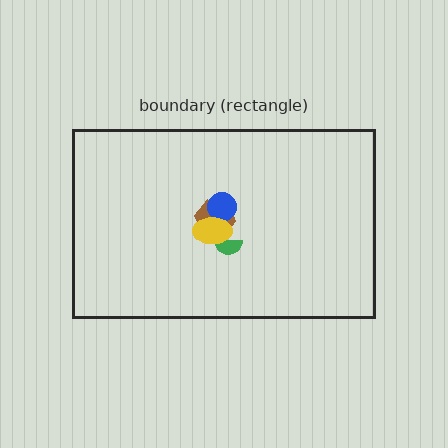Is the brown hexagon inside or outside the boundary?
Inside.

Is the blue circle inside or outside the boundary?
Inside.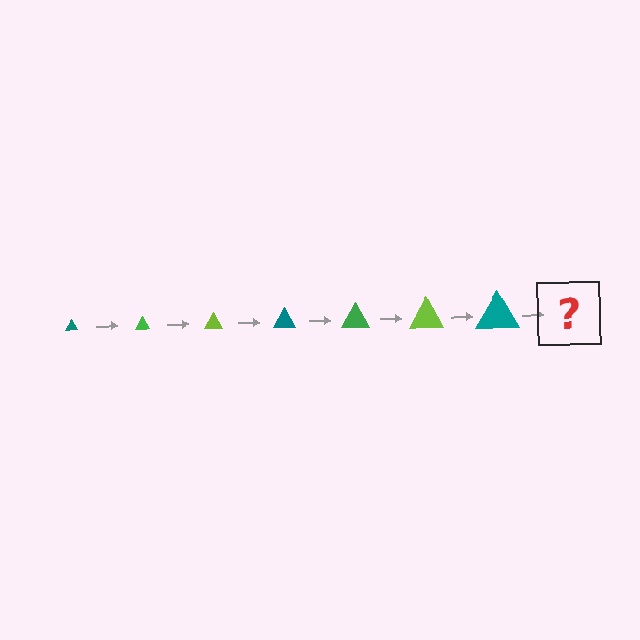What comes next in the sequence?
The next element should be a green triangle, larger than the previous one.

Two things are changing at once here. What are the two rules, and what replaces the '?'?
The two rules are that the triangle grows larger each step and the color cycles through teal, green, and lime. The '?' should be a green triangle, larger than the previous one.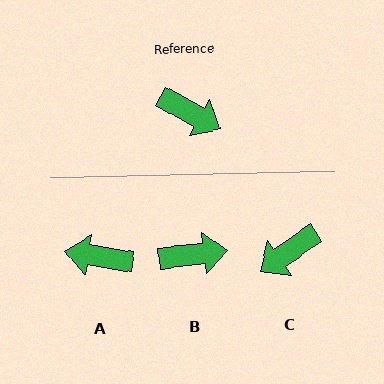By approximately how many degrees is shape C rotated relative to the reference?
Approximately 116 degrees clockwise.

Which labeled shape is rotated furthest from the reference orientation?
A, about 160 degrees away.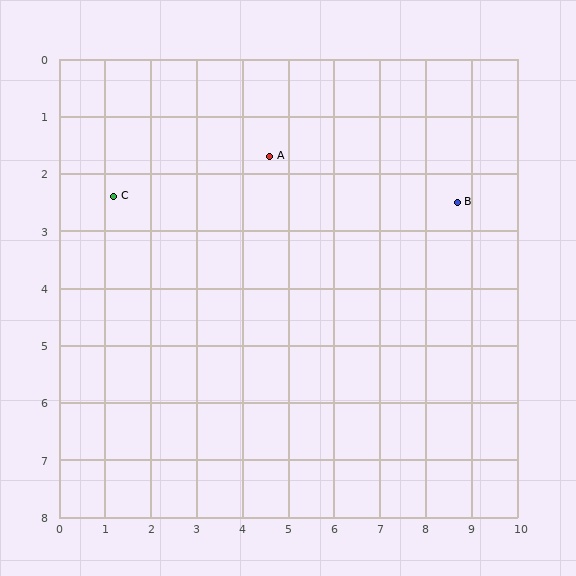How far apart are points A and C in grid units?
Points A and C are about 3.5 grid units apart.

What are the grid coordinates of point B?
Point B is at approximately (8.7, 2.5).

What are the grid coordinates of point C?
Point C is at approximately (1.2, 2.4).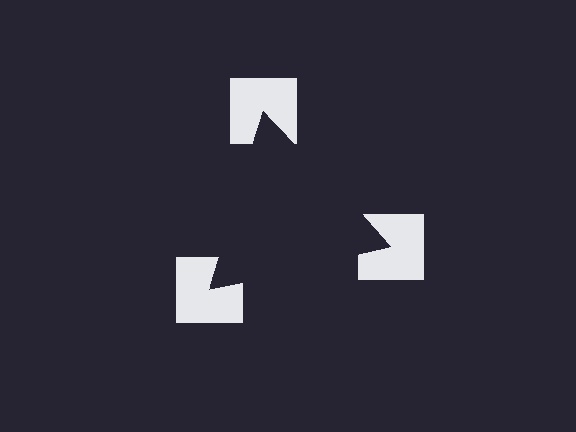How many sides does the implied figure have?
3 sides.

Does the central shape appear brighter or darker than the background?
It typically appears slightly darker than the background, even though no actual brightness change is drawn.